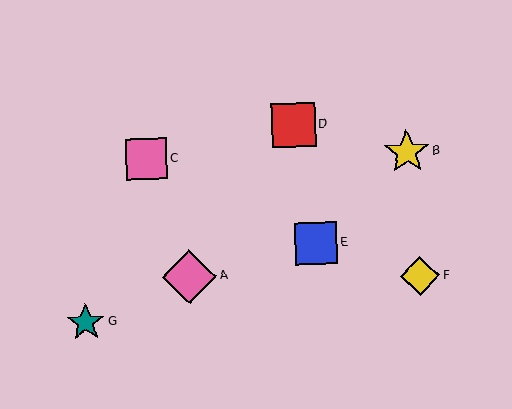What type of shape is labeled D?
Shape D is a red square.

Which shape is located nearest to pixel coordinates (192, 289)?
The pink diamond (labeled A) at (189, 277) is nearest to that location.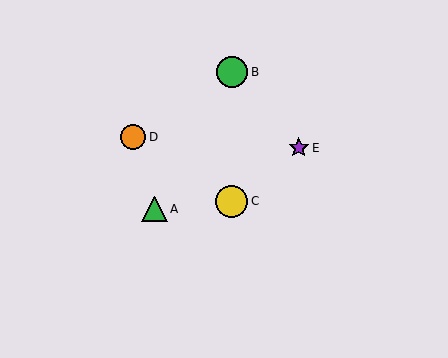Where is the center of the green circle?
The center of the green circle is at (232, 72).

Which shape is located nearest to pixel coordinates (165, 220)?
The green triangle (labeled A) at (155, 209) is nearest to that location.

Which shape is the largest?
The yellow circle (labeled C) is the largest.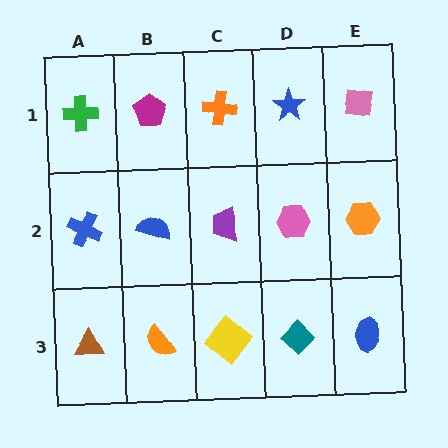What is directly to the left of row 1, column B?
A green cross.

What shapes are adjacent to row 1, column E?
An orange hexagon (row 2, column E), a blue star (row 1, column D).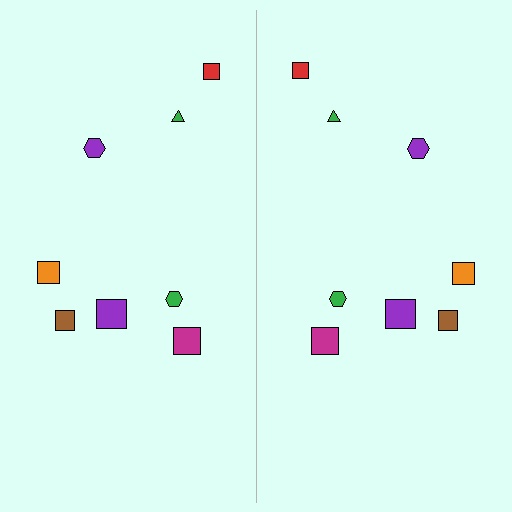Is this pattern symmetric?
Yes, this pattern has bilateral (reflection) symmetry.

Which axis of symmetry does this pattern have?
The pattern has a vertical axis of symmetry running through the center of the image.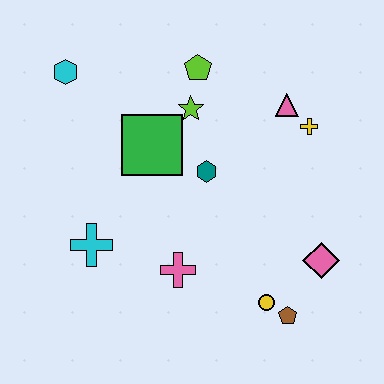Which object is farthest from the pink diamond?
The cyan hexagon is farthest from the pink diamond.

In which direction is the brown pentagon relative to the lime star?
The brown pentagon is below the lime star.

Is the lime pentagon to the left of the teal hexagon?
Yes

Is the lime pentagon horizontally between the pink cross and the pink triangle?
Yes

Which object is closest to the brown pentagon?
The yellow circle is closest to the brown pentagon.